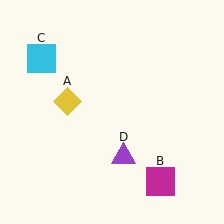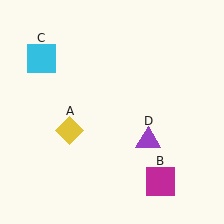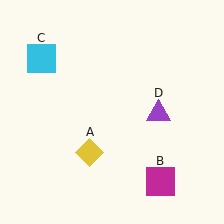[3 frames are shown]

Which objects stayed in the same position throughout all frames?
Magenta square (object B) and cyan square (object C) remained stationary.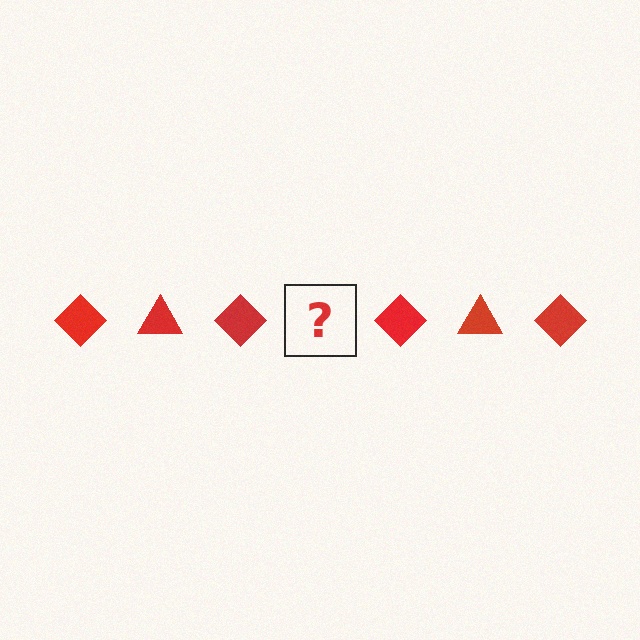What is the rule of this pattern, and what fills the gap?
The rule is that the pattern cycles through diamond, triangle shapes in red. The gap should be filled with a red triangle.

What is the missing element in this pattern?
The missing element is a red triangle.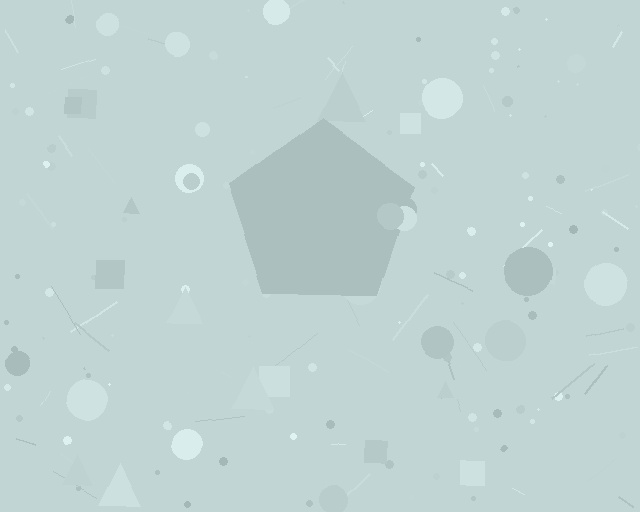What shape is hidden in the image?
A pentagon is hidden in the image.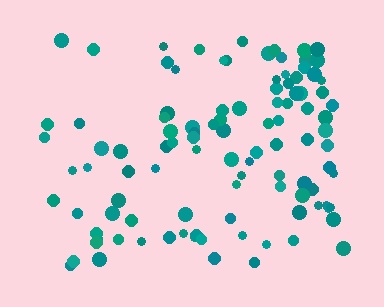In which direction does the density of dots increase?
From left to right, with the right side densest.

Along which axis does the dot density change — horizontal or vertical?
Horizontal.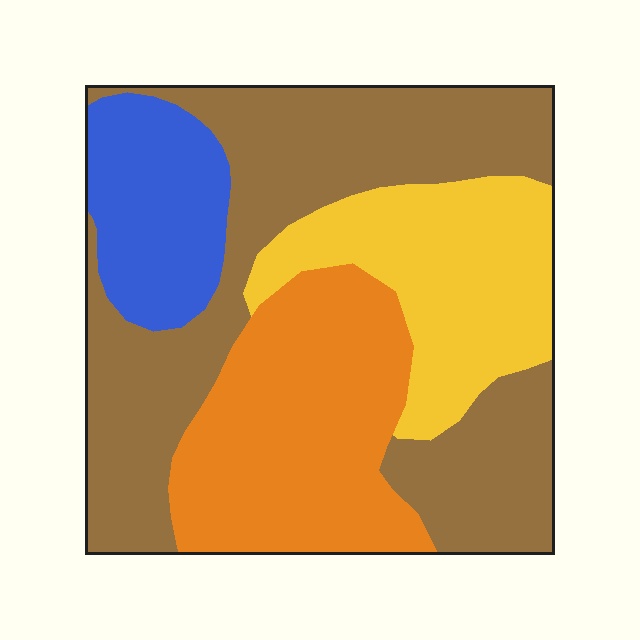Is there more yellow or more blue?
Yellow.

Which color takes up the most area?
Brown, at roughly 40%.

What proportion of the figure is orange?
Orange covers 25% of the figure.